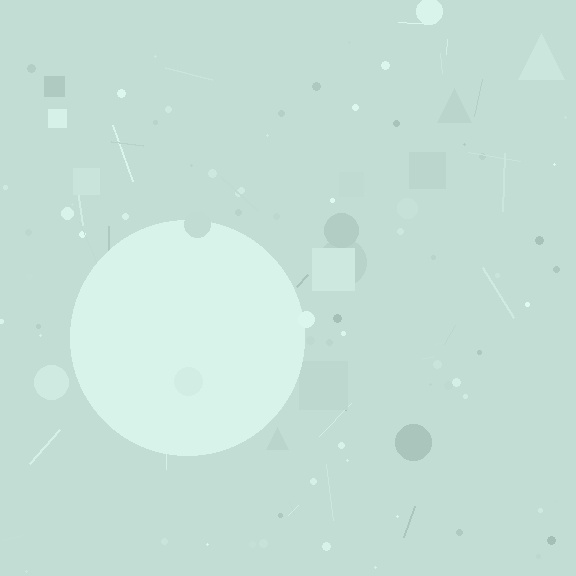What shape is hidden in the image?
A circle is hidden in the image.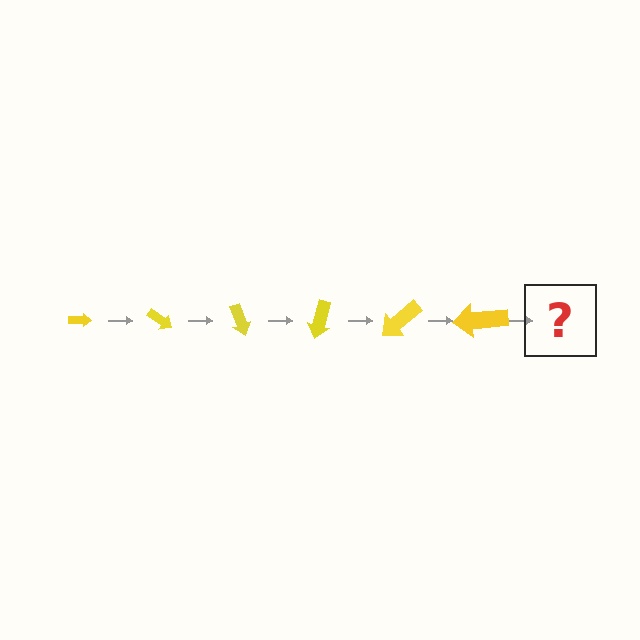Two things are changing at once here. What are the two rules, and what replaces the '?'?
The two rules are that the arrow grows larger each step and it rotates 35 degrees each step. The '?' should be an arrow, larger than the previous one and rotated 210 degrees from the start.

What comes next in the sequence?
The next element should be an arrow, larger than the previous one and rotated 210 degrees from the start.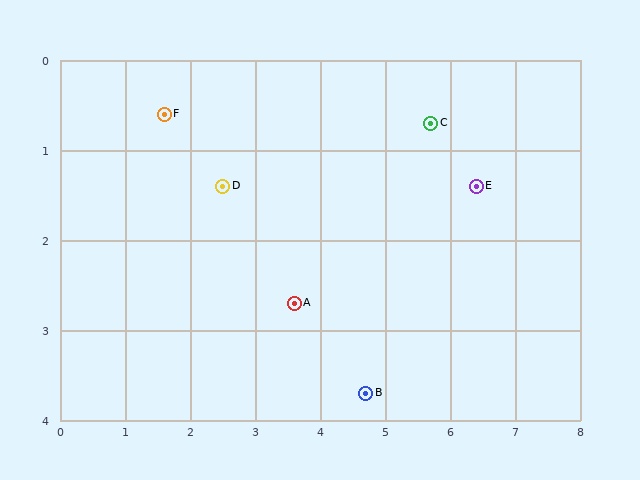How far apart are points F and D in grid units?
Points F and D are about 1.2 grid units apart.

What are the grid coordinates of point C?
Point C is at approximately (5.7, 0.7).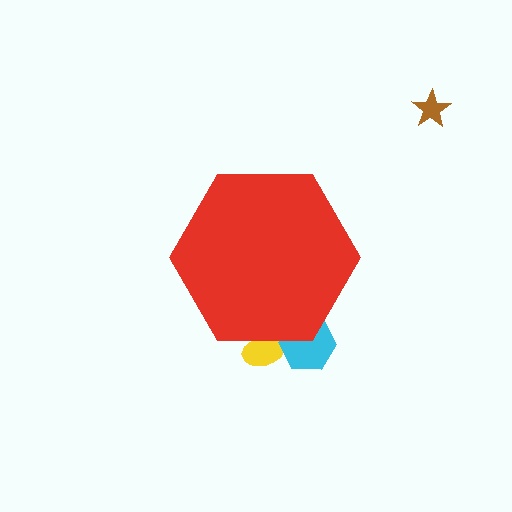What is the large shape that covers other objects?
A red hexagon.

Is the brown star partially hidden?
No, the brown star is fully visible.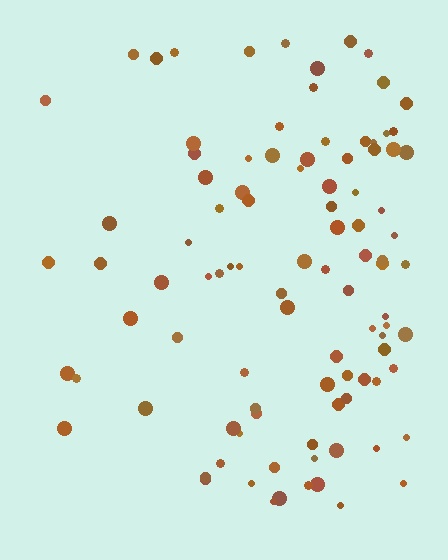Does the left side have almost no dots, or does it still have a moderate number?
Still a moderate number, just noticeably fewer than the right.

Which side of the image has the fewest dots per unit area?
The left.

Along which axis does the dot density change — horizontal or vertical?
Horizontal.